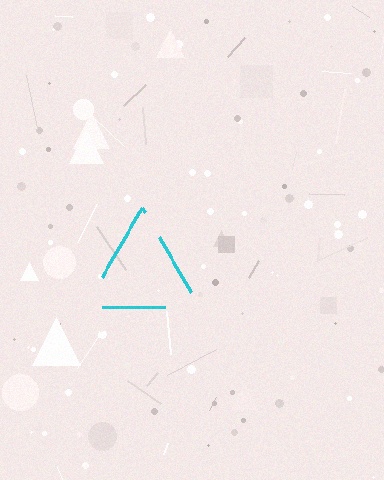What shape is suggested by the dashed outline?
The dashed outline suggests a triangle.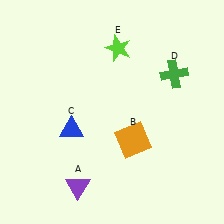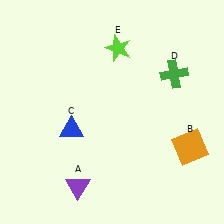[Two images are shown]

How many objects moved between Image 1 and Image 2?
1 object moved between the two images.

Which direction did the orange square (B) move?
The orange square (B) moved right.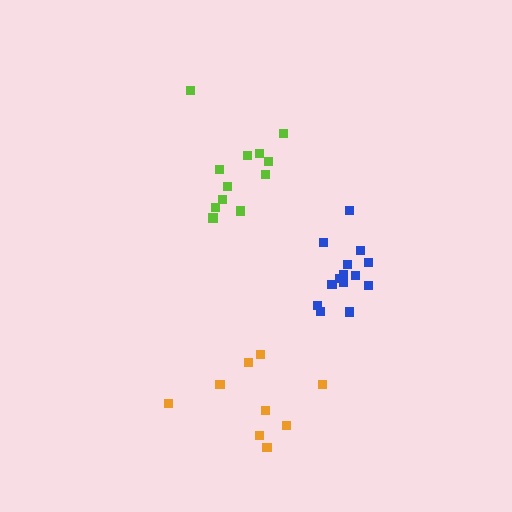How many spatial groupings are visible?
There are 3 spatial groupings.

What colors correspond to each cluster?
The clusters are colored: blue, orange, lime.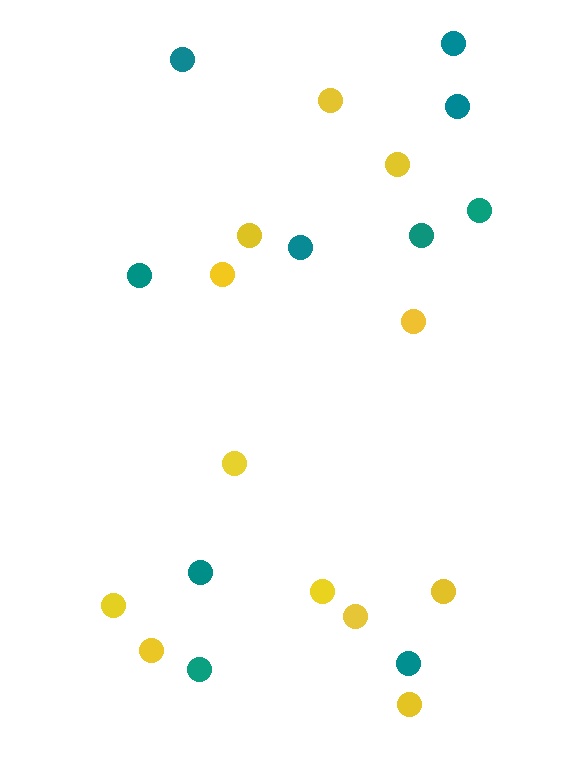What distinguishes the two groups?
There are 2 groups: one group of yellow circles (12) and one group of teal circles (10).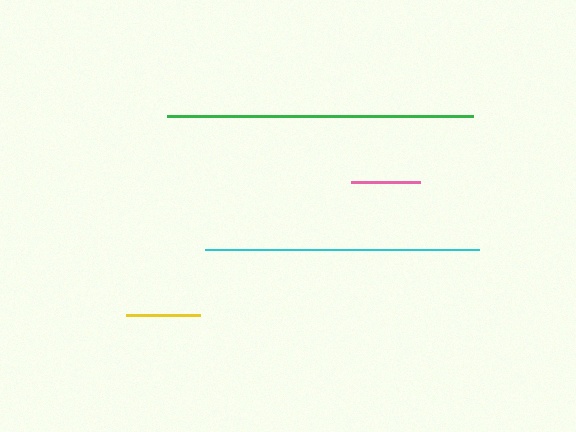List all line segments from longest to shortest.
From longest to shortest: green, cyan, yellow, pink.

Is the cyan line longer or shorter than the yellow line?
The cyan line is longer than the yellow line.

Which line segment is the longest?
The green line is the longest at approximately 306 pixels.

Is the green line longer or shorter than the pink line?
The green line is longer than the pink line.